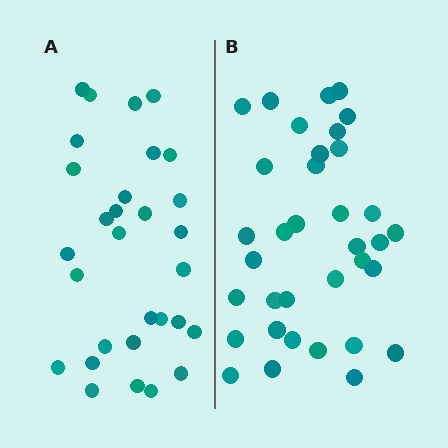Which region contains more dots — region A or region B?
Region B (the right region) has more dots.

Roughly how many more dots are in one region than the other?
Region B has about 5 more dots than region A.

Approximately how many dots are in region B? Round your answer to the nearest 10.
About 40 dots. (The exact count is 35, which rounds to 40.)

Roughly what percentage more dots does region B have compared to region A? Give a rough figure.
About 15% more.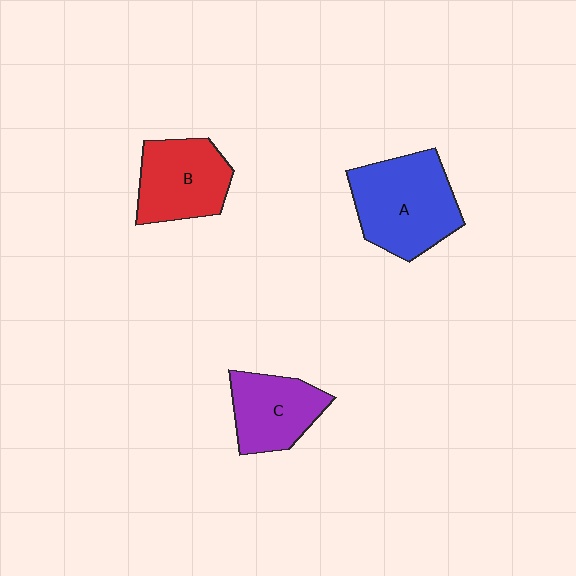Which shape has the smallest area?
Shape C (purple).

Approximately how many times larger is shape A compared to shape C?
Approximately 1.5 times.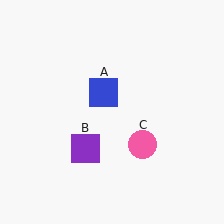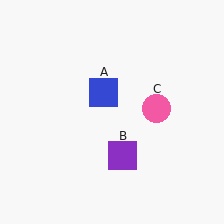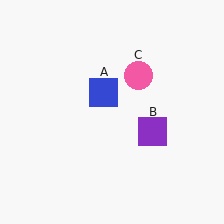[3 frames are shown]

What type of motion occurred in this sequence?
The purple square (object B), pink circle (object C) rotated counterclockwise around the center of the scene.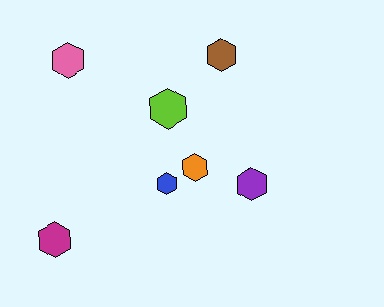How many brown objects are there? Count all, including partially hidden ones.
There is 1 brown object.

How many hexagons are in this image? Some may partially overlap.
There are 7 hexagons.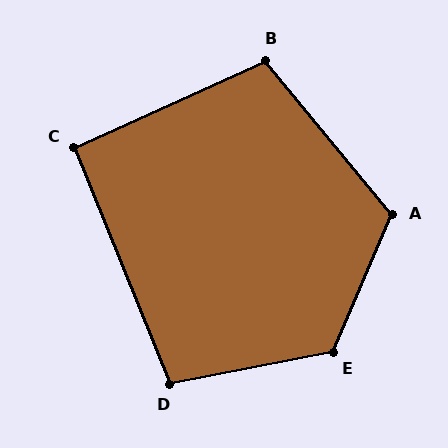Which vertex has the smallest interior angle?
C, at approximately 92 degrees.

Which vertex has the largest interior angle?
E, at approximately 124 degrees.